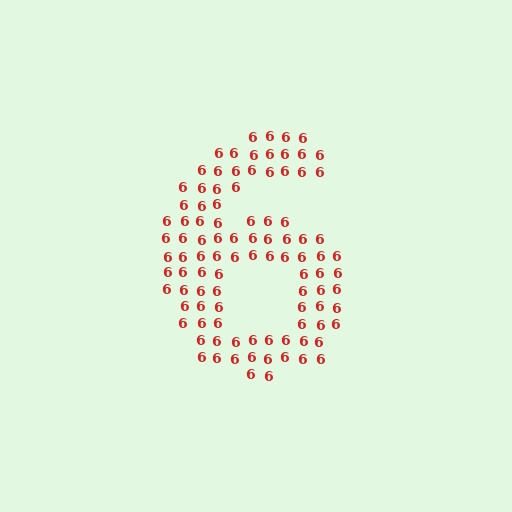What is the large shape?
The large shape is the digit 6.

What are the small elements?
The small elements are digit 6's.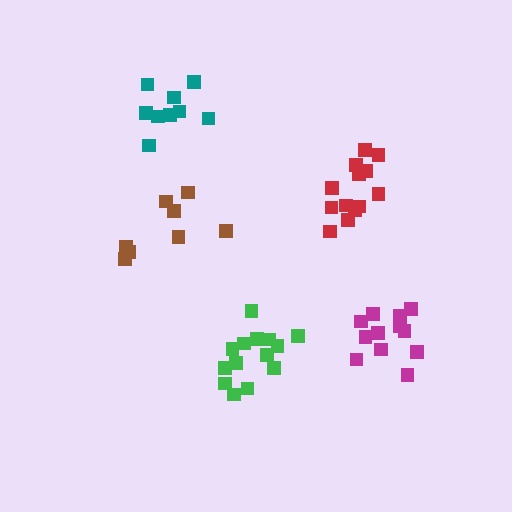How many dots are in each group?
Group 1: 12 dots, Group 2: 14 dots, Group 3: 8 dots, Group 4: 9 dots, Group 5: 14 dots (57 total).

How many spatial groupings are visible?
There are 5 spatial groupings.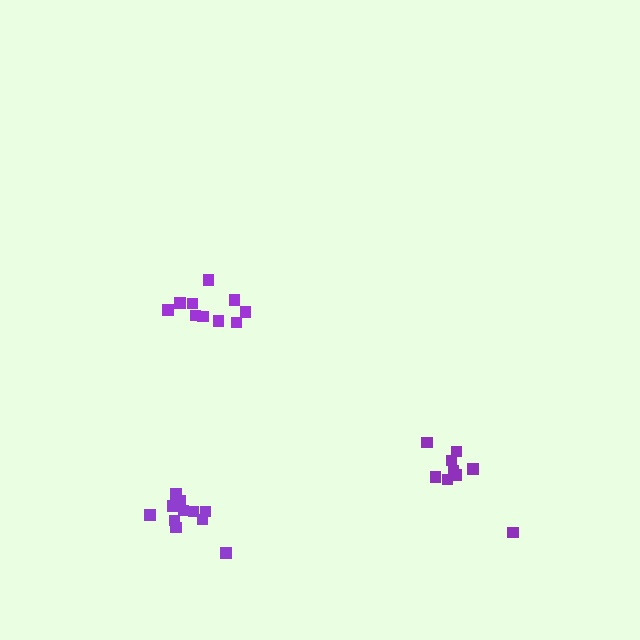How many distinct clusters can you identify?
There are 3 distinct clusters.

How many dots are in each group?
Group 1: 9 dots, Group 2: 10 dots, Group 3: 12 dots (31 total).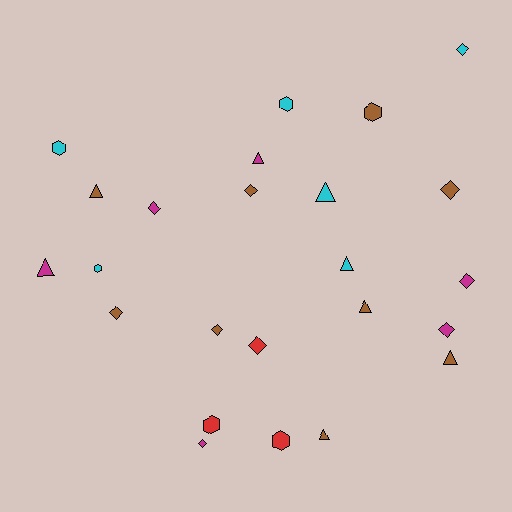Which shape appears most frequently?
Diamond, with 10 objects.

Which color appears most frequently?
Brown, with 9 objects.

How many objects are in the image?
There are 24 objects.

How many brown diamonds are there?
There are 4 brown diamonds.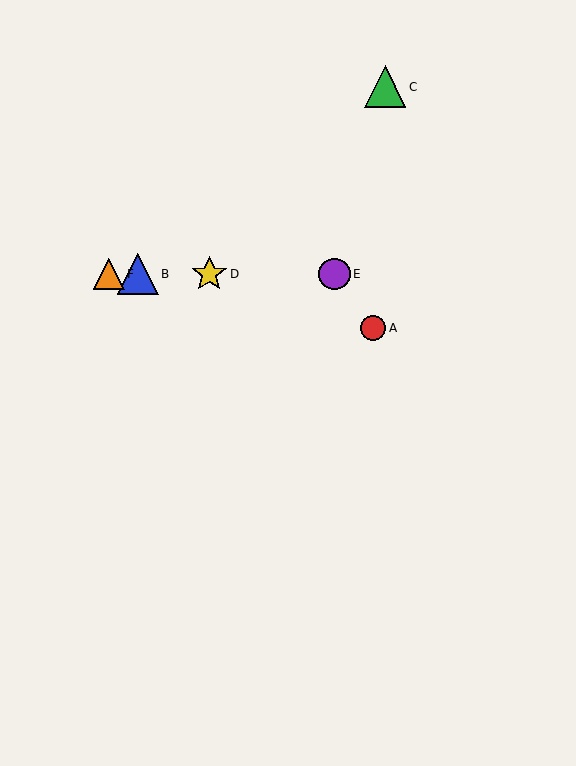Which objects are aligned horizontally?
Objects B, D, E, F are aligned horizontally.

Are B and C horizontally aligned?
No, B is at y≈274 and C is at y≈87.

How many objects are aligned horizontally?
4 objects (B, D, E, F) are aligned horizontally.